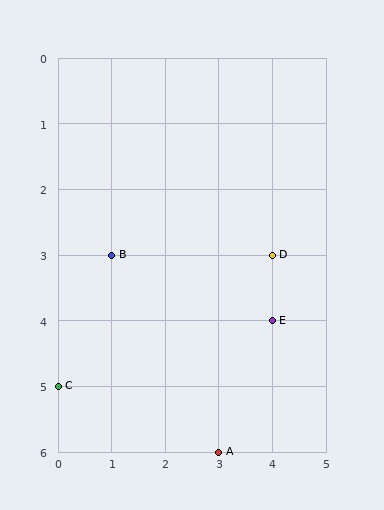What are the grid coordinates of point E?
Point E is at grid coordinates (4, 4).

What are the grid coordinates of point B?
Point B is at grid coordinates (1, 3).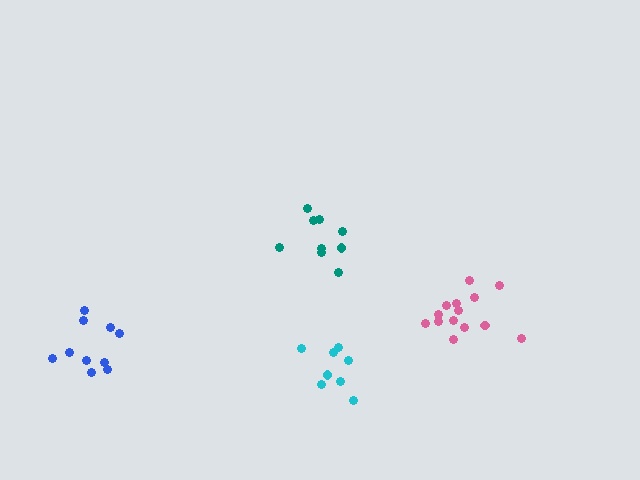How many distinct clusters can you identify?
There are 4 distinct clusters.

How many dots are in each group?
Group 1: 10 dots, Group 2: 14 dots, Group 3: 9 dots, Group 4: 8 dots (41 total).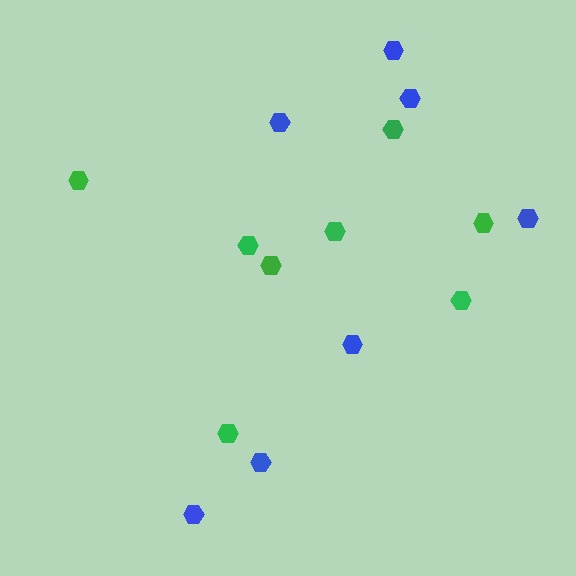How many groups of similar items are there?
There are 2 groups: one group of green hexagons (8) and one group of blue hexagons (7).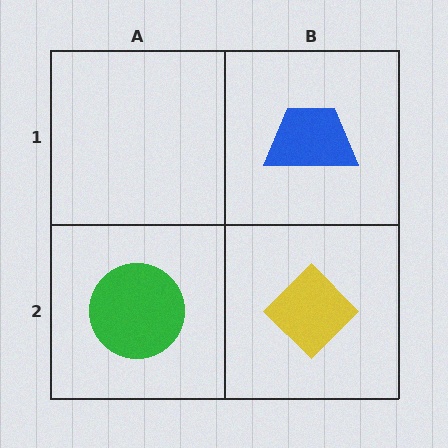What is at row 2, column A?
A green circle.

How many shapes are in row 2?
2 shapes.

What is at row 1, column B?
A blue trapezoid.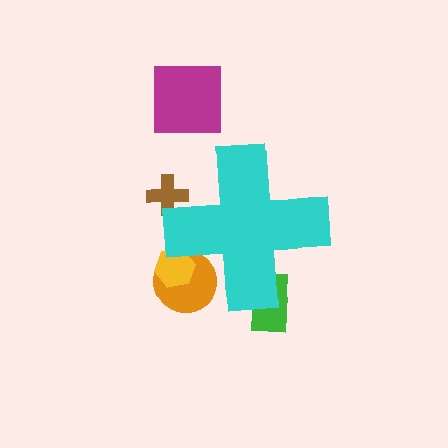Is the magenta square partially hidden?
No, the magenta square is fully visible.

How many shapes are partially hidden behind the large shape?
4 shapes are partially hidden.